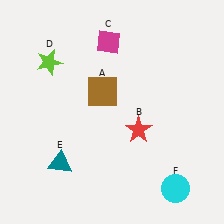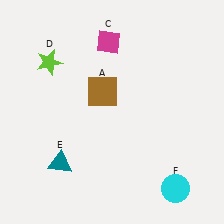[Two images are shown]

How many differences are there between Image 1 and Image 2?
There is 1 difference between the two images.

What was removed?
The red star (B) was removed in Image 2.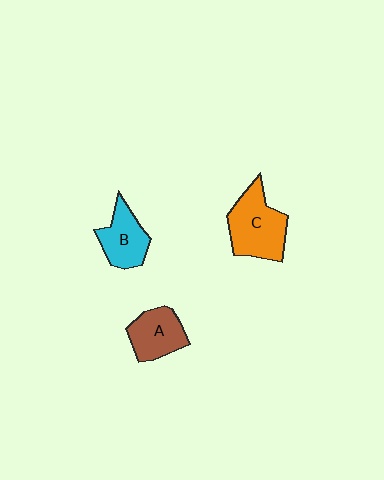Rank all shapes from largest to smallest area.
From largest to smallest: C (orange), A (brown), B (cyan).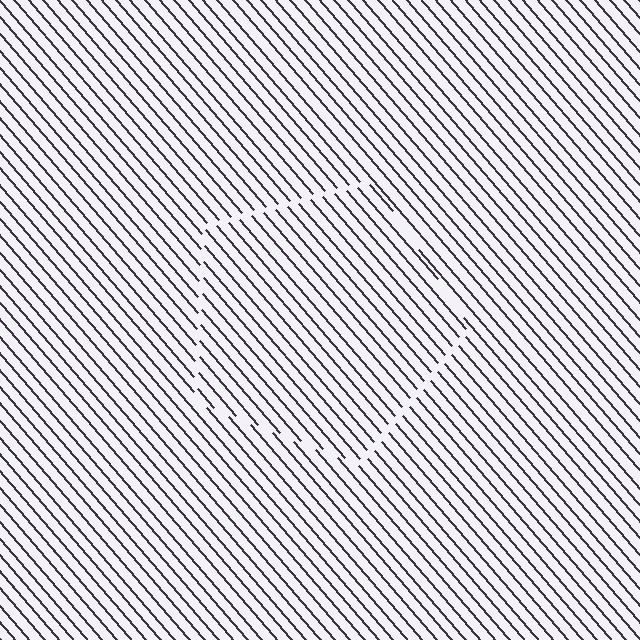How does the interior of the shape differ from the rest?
The interior of the shape contains the same grating, shifted by half a period — the contour is defined by the phase discontinuity where line-ends from the inner and outer gratings abut.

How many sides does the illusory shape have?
5 sides — the line-ends trace a pentagon.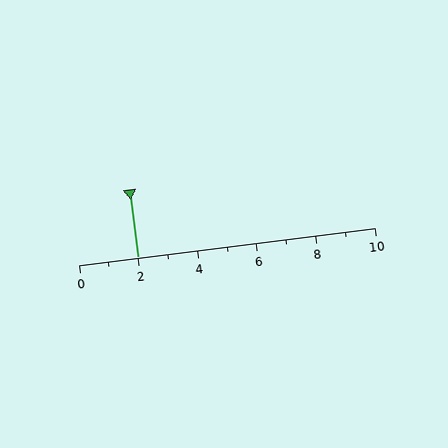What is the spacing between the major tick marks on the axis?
The major ticks are spaced 2 apart.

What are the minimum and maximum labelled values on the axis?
The axis runs from 0 to 10.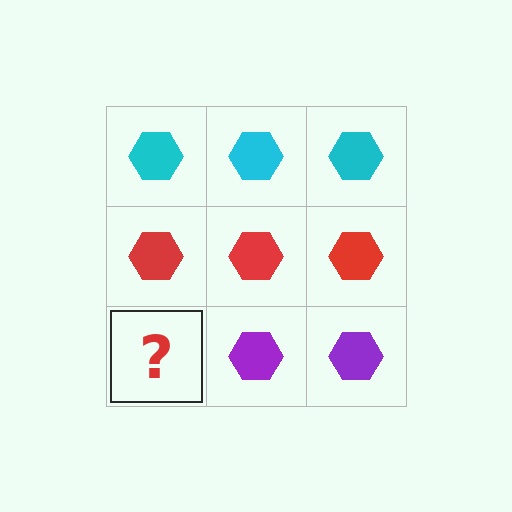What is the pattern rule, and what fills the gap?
The rule is that each row has a consistent color. The gap should be filled with a purple hexagon.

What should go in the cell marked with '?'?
The missing cell should contain a purple hexagon.